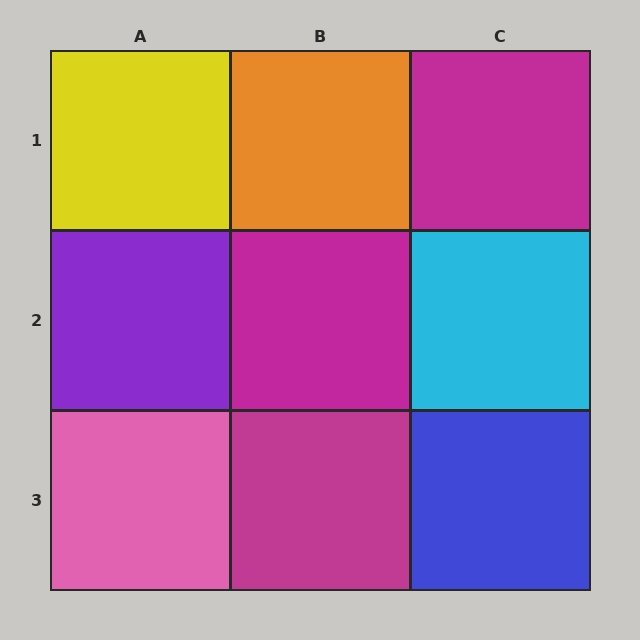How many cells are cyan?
1 cell is cyan.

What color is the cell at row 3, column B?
Magenta.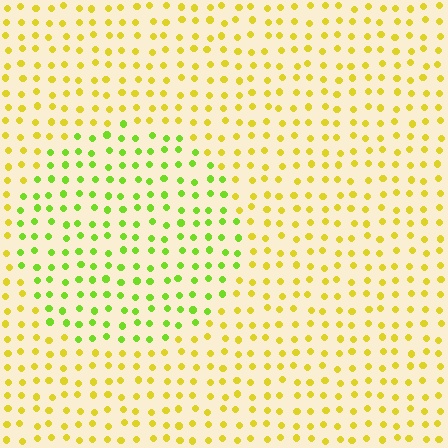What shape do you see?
I see a circle.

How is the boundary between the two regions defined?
The boundary is defined purely by a slight shift in hue (about 38 degrees). Spacing, size, and orientation are identical on both sides.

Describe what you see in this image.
The image is filled with small yellow elements in a uniform arrangement. A circle-shaped region is visible where the elements are tinted to a slightly different hue, forming a subtle color boundary.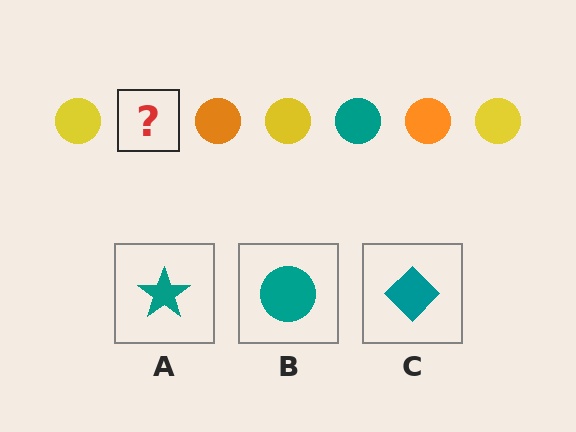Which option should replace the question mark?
Option B.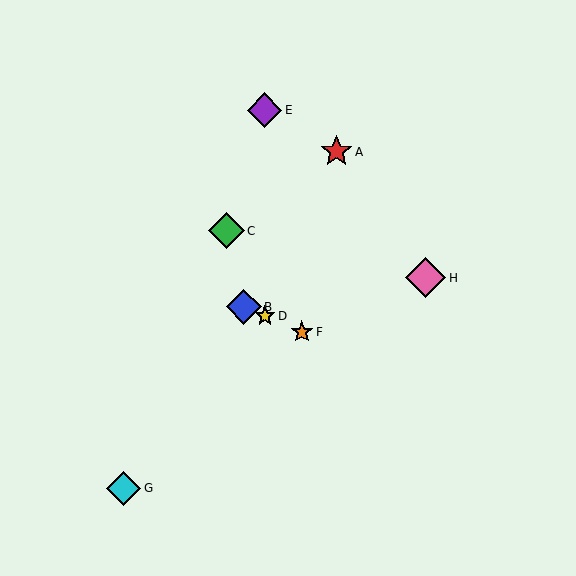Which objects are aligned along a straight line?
Objects B, D, F are aligned along a straight line.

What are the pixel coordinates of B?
Object B is at (244, 307).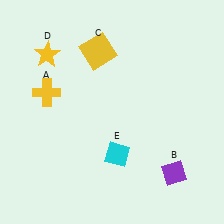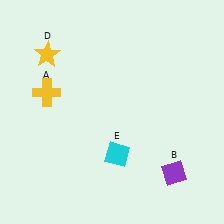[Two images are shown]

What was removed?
The yellow square (C) was removed in Image 2.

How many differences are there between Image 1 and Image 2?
There is 1 difference between the two images.